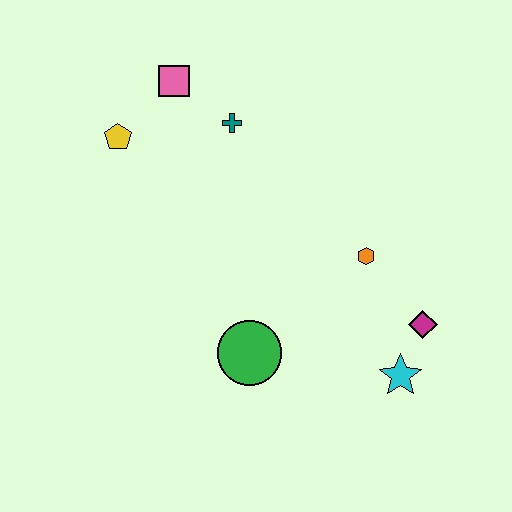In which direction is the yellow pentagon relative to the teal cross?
The yellow pentagon is to the left of the teal cross.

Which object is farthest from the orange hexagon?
The yellow pentagon is farthest from the orange hexagon.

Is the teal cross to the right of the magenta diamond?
No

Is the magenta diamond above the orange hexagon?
No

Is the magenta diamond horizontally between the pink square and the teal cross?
No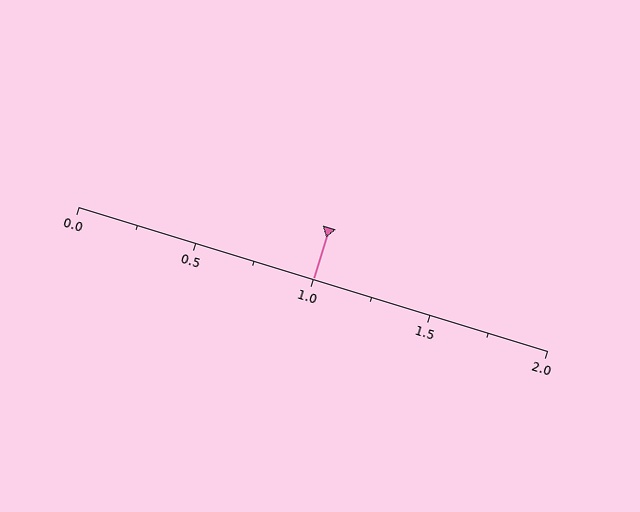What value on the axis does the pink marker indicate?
The marker indicates approximately 1.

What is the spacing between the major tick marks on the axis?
The major ticks are spaced 0.5 apart.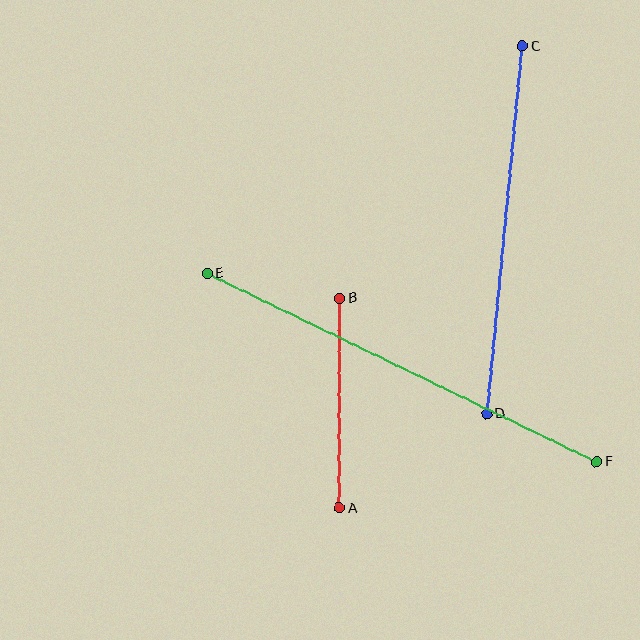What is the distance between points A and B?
The distance is approximately 210 pixels.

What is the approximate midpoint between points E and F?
The midpoint is at approximately (402, 368) pixels.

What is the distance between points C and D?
The distance is approximately 369 pixels.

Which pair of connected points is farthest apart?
Points E and F are farthest apart.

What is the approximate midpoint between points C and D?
The midpoint is at approximately (504, 230) pixels.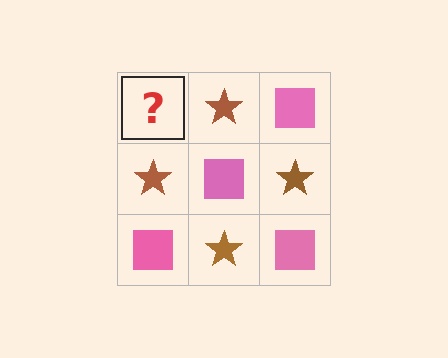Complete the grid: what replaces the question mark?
The question mark should be replaced with a pink square.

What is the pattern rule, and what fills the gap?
The rule is that it alternates pink square and brown star in a checkerboard pattern. The gap should be filled with a pink square.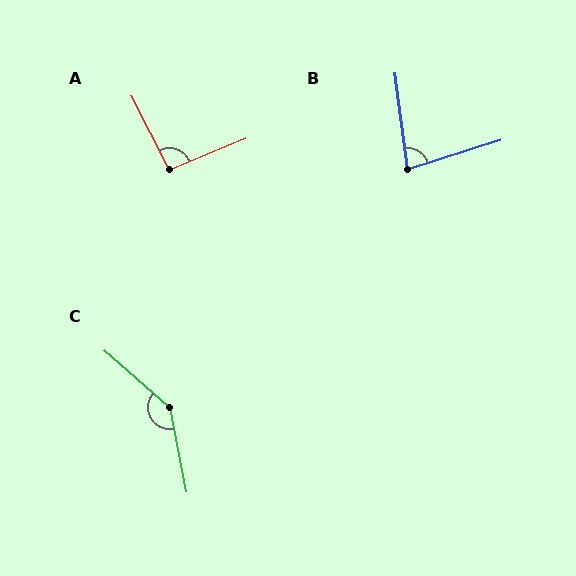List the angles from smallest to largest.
B (80°), A (95°), C (142°).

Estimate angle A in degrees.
Approximately 95 degrees.